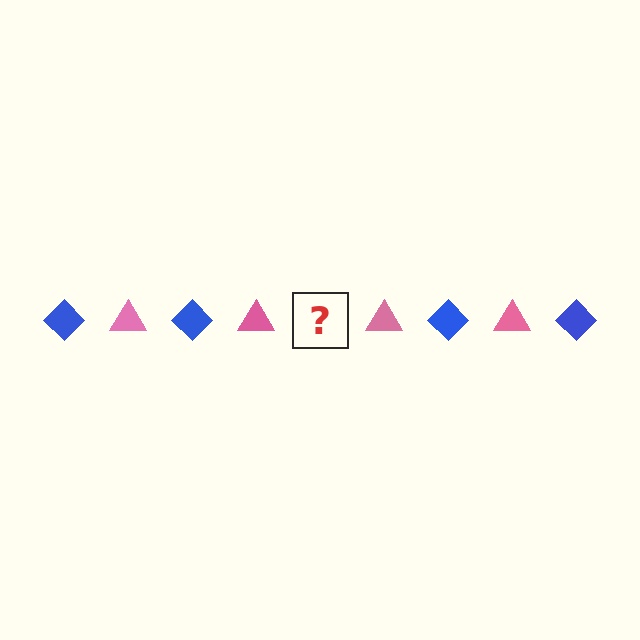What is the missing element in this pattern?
The missing element is a blue diamond.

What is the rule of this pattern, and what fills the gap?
The rule is that the pattern alternates between blue diamond and pink triangle. The gap should be filled with a blue diamond.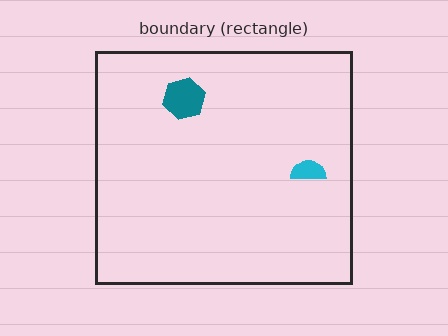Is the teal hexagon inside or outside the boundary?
Inside.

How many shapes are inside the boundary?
2 inside, 0 outside.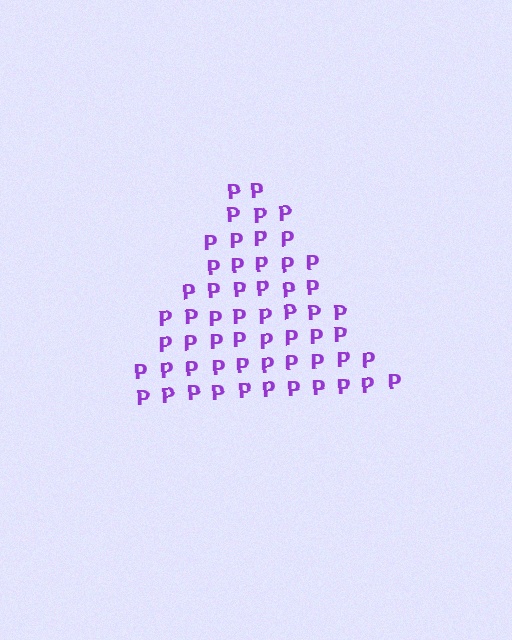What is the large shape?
The large shape is a triangle.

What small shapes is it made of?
It is made of small letter P's.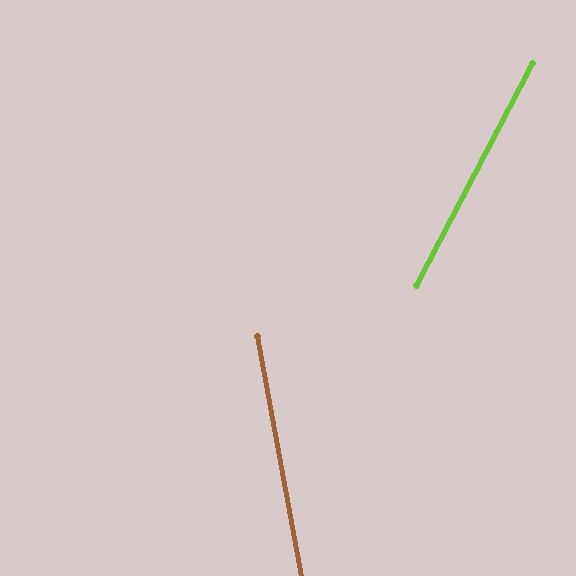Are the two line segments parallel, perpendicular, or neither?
Neither parallel nor perpendicular — they differ by about 38°.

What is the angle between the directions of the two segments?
Approximately 38 degrees.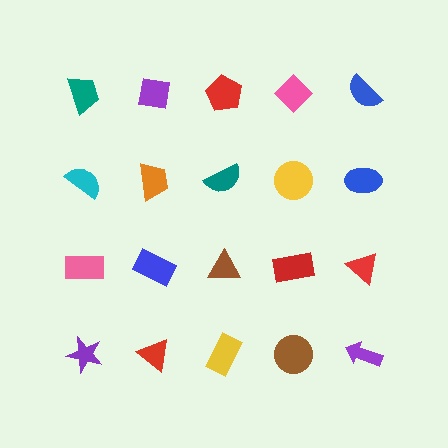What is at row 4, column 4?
A brown circle.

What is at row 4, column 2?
A red triangle.